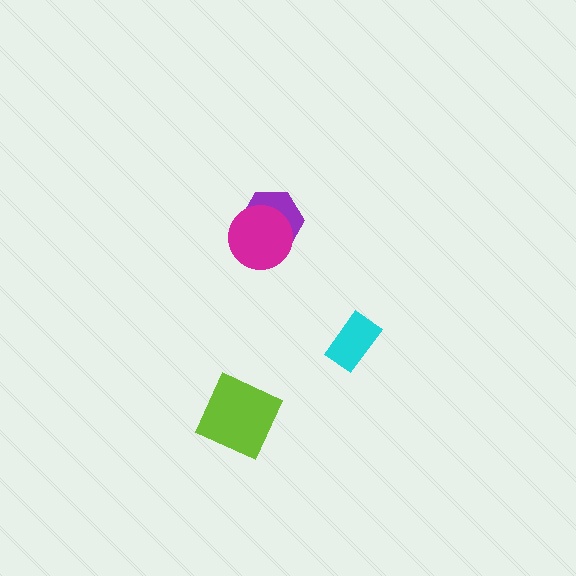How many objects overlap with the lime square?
0 objects overlap with the lime square.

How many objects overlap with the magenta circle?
1 object overlaps with the magenta circle.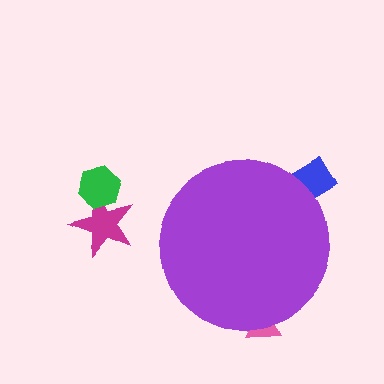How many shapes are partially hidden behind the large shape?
2 shapes are partially hidden.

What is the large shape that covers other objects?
A purple circle.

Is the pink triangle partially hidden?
Yes, the pink triangle is partially hidden behind the purple circle.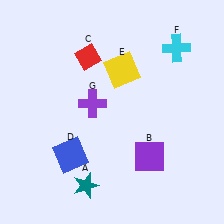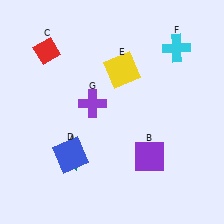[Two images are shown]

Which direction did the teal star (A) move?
The teal star (A) moved up.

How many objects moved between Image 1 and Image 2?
2 objects moved between the two images.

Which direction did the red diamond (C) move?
The red diamond (C) moved left.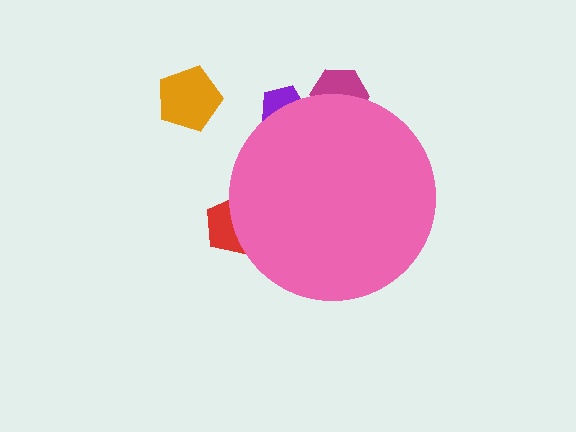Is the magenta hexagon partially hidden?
Yes, the magenta hexagon is partially hidden behind the pink circle.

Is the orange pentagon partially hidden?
No, the orange pentagon is fully visible.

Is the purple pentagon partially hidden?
Yes, the purple pentagon is partially hidden behind the pink circle.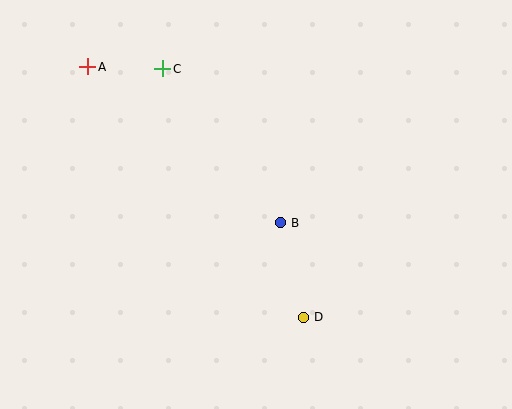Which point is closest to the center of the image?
Point B at (281, 223) is closest to the center.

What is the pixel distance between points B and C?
The distance between B and C is 194 pixels.